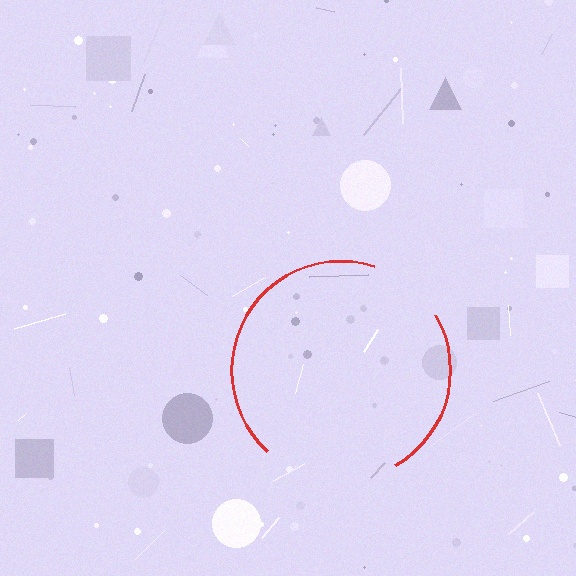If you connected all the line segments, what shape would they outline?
They would outline a circle.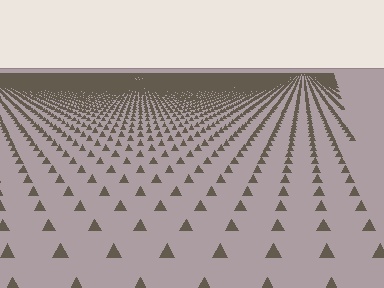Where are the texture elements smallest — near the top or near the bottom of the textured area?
Near the top.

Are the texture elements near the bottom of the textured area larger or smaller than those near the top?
Larger. Near the bottom, elements are closer to the viewer and appear at a bigger on-screen size.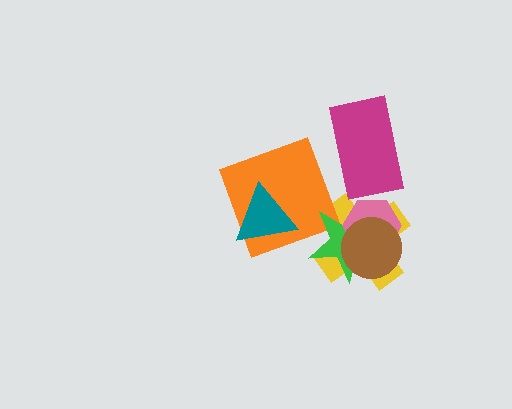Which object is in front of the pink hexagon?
The brown circle is in front of the pink hexagon.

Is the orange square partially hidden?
Yes, it is partially covered by another shape.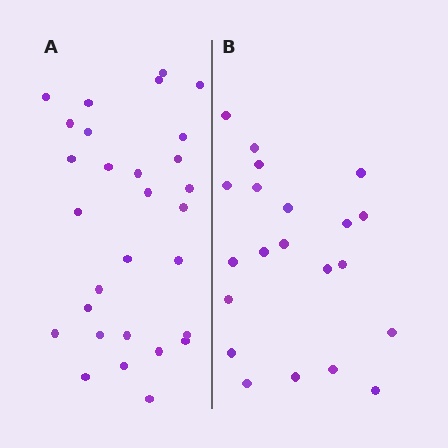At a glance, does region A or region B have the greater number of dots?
Region A (the left region) has more dots.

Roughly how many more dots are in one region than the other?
Region A has roughly 8 or so more dots than region B.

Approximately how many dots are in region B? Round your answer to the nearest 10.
About 20 dots. (The exact count is 21, which rounds to 20.)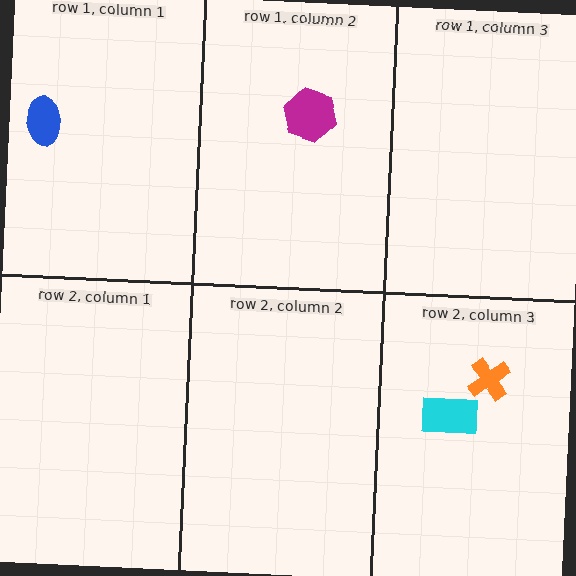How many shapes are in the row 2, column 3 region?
2.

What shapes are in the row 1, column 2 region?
The magenta hexagon.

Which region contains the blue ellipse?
The row 1, column 1 region.